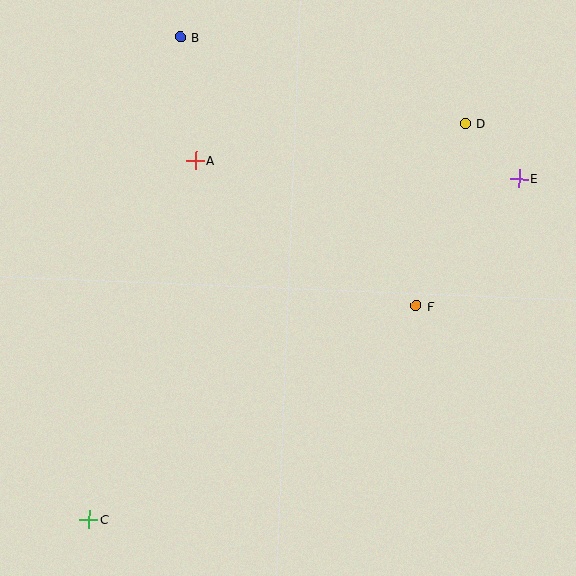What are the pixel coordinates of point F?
Point F is at (416, 306).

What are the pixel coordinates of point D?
Point D is at (465, 124).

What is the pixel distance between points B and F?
The distance between B and F is 357 pixels.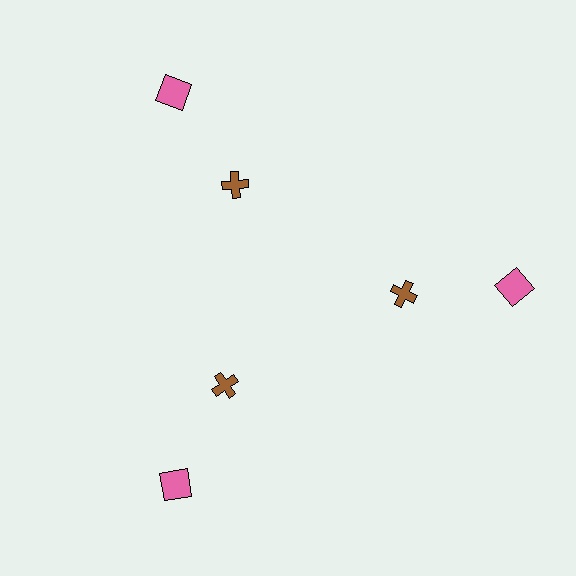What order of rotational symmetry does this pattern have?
This pattern has 3-fold rotational symmetry.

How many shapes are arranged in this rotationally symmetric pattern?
There are 6 shapes, arranged in 3 groups of 2.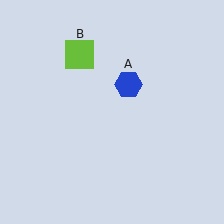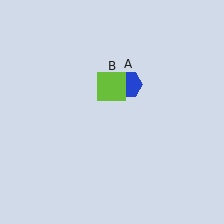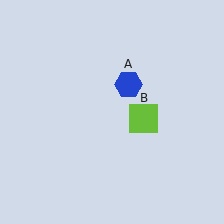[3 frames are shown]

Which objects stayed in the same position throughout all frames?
Blue hexagon (object A) remained stationary.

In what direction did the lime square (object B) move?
The lime square (object B) moved down and to the right.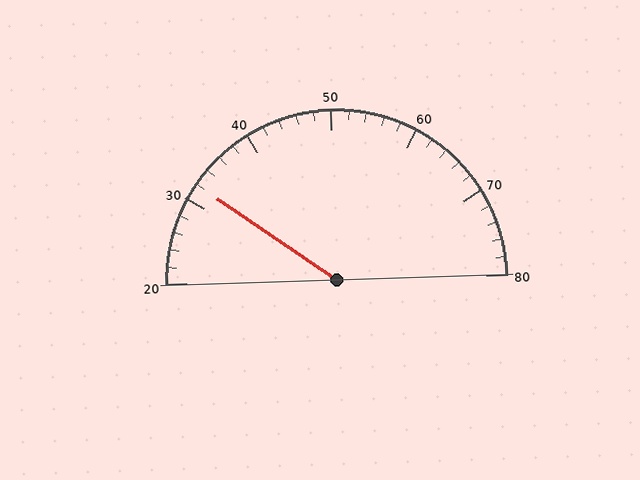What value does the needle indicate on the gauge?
The needle indicates approximately 32.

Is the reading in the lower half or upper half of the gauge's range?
The reading is in the lower half of the range (20 to 80).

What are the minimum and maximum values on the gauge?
The gauge ranges from 20 to 80.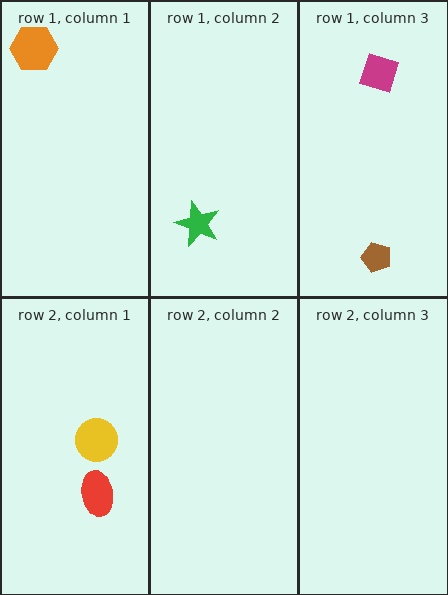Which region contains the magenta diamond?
The row 1, column 3 region.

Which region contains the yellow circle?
The row 2, column 1 region.